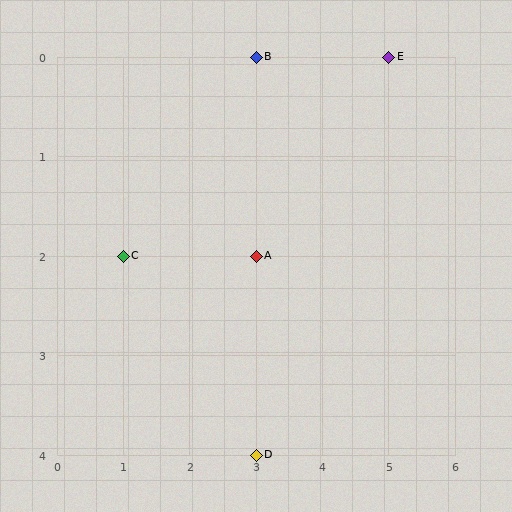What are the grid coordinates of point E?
Point E is at grid coordinates (5, 0).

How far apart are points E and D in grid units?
Points E and D are 2 columns and 4 rows apart (about 4.5 grid units diagonally).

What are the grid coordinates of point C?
Point C is at grid coordinates (1, 2).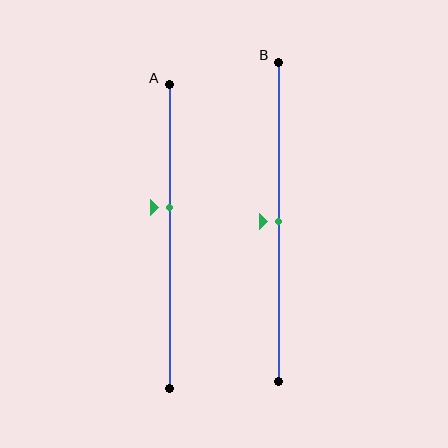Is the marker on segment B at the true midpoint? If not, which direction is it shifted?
Yes, the marker on segment B is at the true midpoint.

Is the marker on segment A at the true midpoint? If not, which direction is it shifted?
No, the marker on segment A is shifted upward by about 10% of the segment length.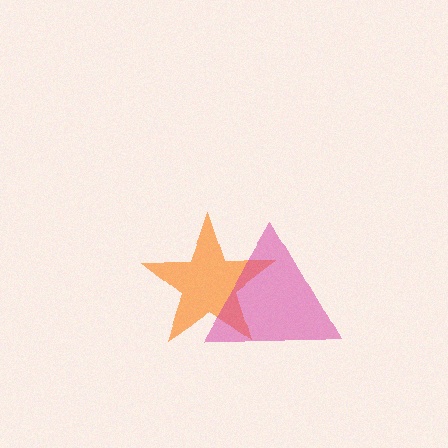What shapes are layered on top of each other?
The layered shapes are: an orange star, a magenta triangle.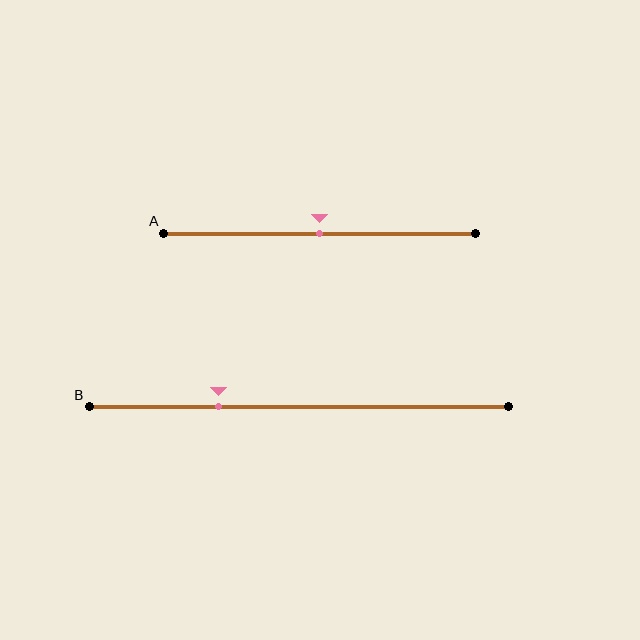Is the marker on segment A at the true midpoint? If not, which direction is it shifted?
Yes, the marker on segment A is at the true midpoint.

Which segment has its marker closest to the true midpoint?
Segment A has its marker closest to the true midpoint.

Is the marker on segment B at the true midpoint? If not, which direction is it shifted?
No, the marker on segment B is shifted to the left by about 19% of the segment length.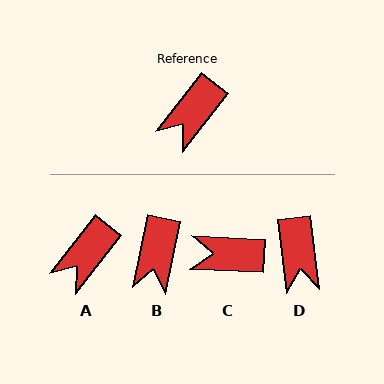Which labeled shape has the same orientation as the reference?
A.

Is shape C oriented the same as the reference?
No, it is off by about 54 degrees.